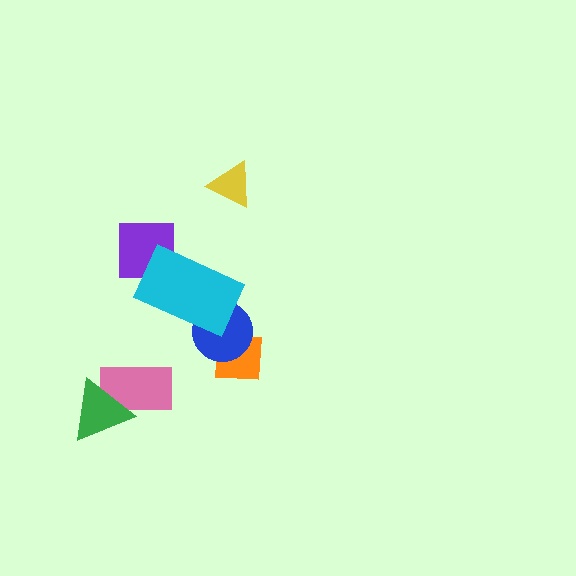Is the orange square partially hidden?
Yes, it is partially covered by another shape.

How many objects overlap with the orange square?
1 object overlaps with the orange square.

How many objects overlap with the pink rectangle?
1 object overlaps with the pink rectangle.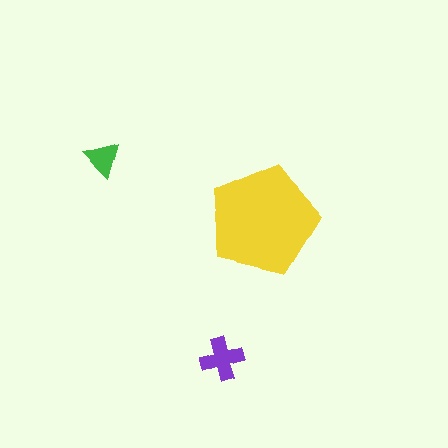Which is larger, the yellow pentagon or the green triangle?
The yellow pentagon.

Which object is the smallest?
The green triangle.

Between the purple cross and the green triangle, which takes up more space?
The purple cross.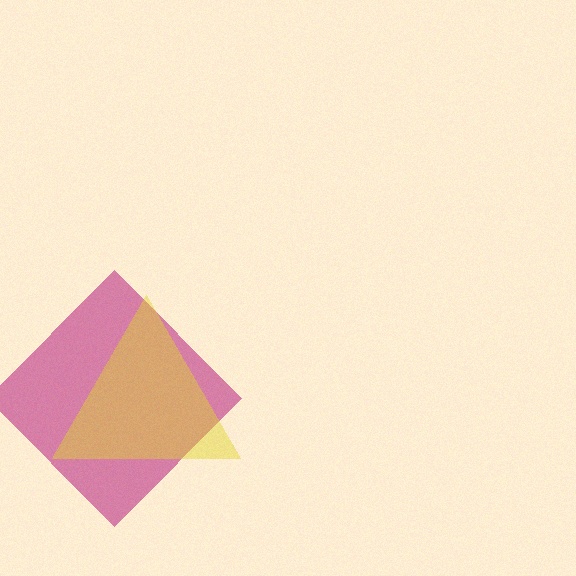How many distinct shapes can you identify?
There are 2 distinct shapes: a magenta diamond, a yellow triangle.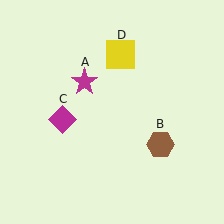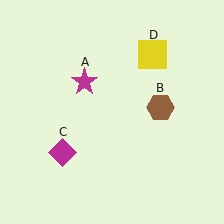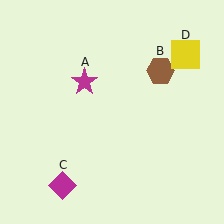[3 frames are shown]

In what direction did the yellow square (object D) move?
The yellow square (object D) moved right.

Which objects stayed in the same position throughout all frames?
Magenta star (object A) remained stationary.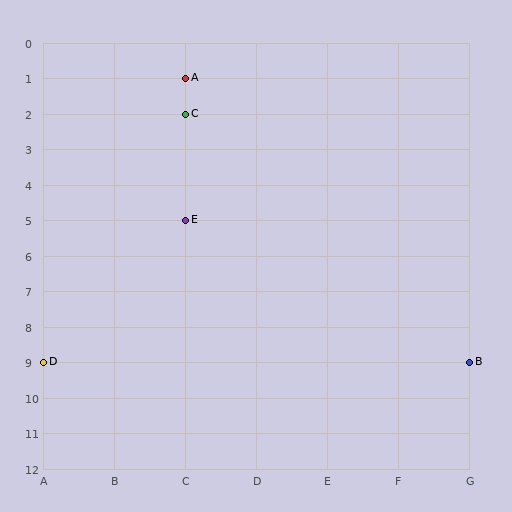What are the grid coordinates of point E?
Point E is at grid coordinates (C, 5).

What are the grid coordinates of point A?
Point A is at grid coordinates (C, 1).